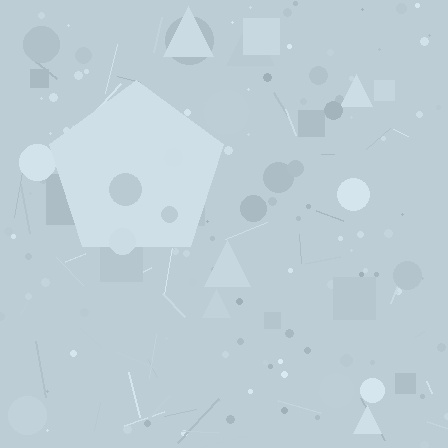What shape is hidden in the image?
A pentagon is hidden in the image.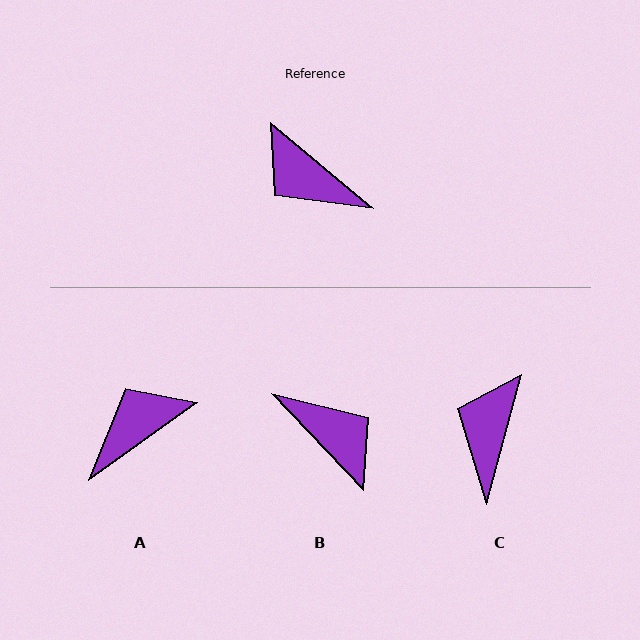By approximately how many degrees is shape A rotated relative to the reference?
Approximately 105 degrees clockwise.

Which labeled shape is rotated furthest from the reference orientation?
B, about 173 degrees away.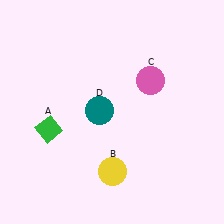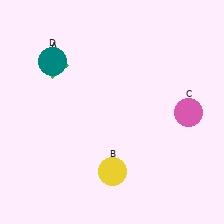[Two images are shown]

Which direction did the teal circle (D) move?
The teal circle (D) moved up.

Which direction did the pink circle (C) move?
The pink circle (C) moved right.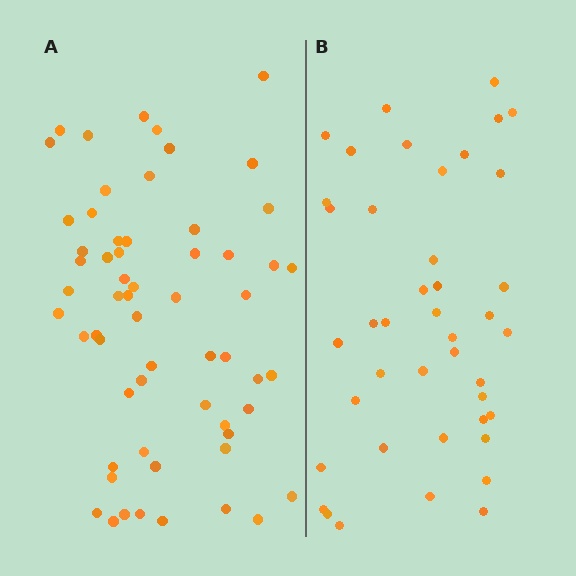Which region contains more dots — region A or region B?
Region A (the left region) has more dots.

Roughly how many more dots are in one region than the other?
Region A has approximately 20 more dots than region B.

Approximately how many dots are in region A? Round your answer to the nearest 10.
About 60 dots.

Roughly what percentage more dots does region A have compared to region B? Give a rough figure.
About 45% more.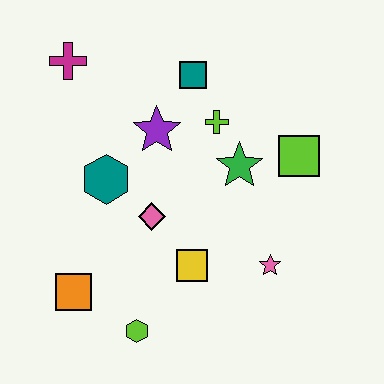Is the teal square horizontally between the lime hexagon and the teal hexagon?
No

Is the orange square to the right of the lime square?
No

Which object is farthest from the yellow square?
The magenta cross is farthest from the yellow square.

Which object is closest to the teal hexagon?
The pink diamond is closest to the teal hexagon.